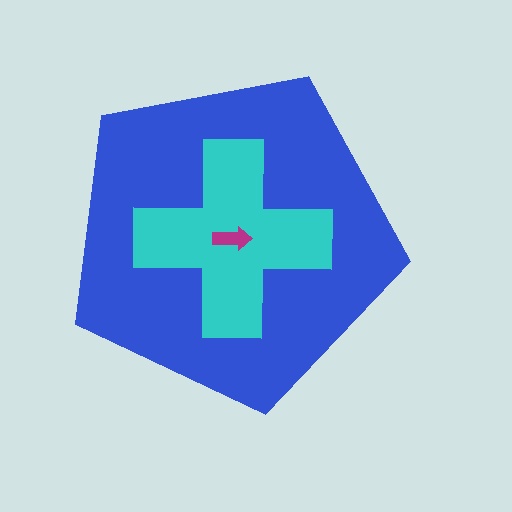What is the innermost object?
The magenta arrow.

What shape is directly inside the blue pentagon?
The cyan cross.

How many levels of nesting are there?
3.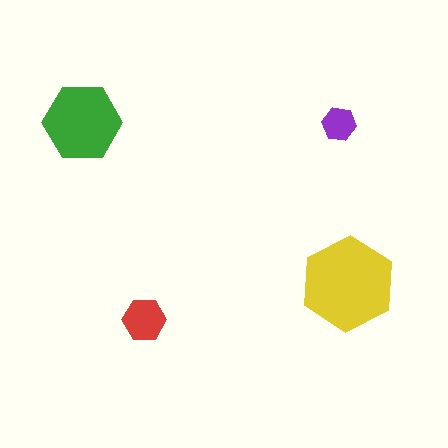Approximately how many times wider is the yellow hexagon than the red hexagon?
About 2 times wider.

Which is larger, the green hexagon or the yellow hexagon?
The yellow one.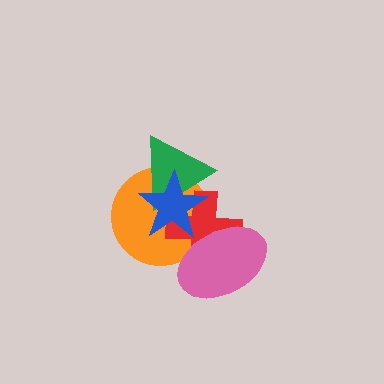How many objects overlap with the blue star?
4 objects overlap with the blue star.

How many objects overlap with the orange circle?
4 objects overlap with the orange circle.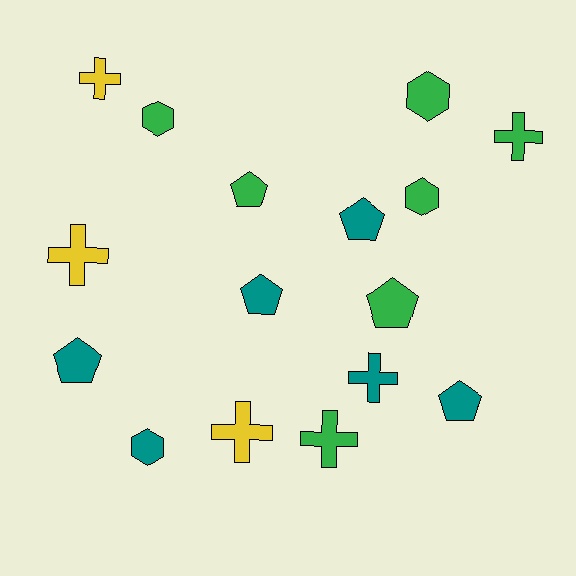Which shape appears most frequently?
Pentagon, with 6 objects.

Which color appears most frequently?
Green, with 7 objects.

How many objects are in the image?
There are 16 objects.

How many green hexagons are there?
There are 3 green hexagons.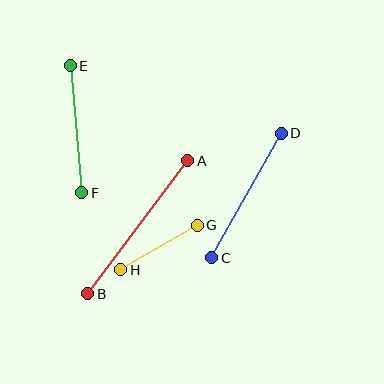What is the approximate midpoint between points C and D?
The midpoint is at approximately (247, 195) pixels.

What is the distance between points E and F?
The distance is approximately 127 pixels.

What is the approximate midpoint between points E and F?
The midpoint is at approximately (76, 129) pixels.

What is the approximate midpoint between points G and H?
The midpoint is at approximately (159, 247) pixels.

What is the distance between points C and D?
The distance is approximately 142 pixels.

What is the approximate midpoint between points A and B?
The midpoint is at approximately (138, 227) pixels.